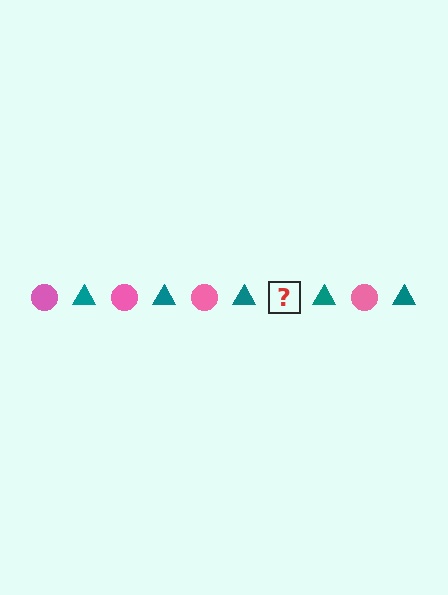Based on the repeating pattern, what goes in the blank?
The blank should be a pink circle.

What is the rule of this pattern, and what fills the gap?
The rule is that the pattern alternates between pink circle and teal triangle. The gap should be filled with a pink circle.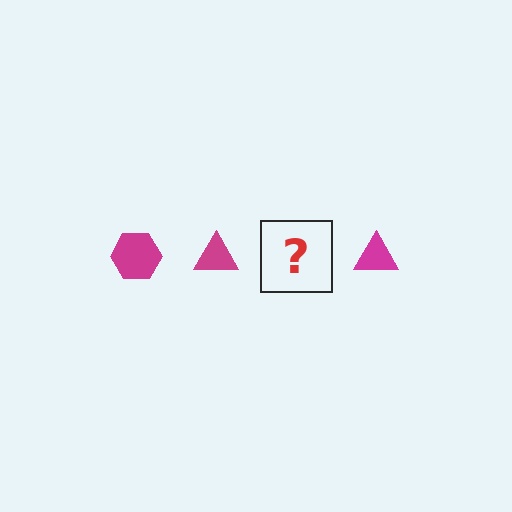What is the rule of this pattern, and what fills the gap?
The rule is that the pattern cycles through hexagon, triangle shapes in magenta. The gap should be filled with a magenta hexagon.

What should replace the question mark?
The question mark should be replaced with a magenta hexagon.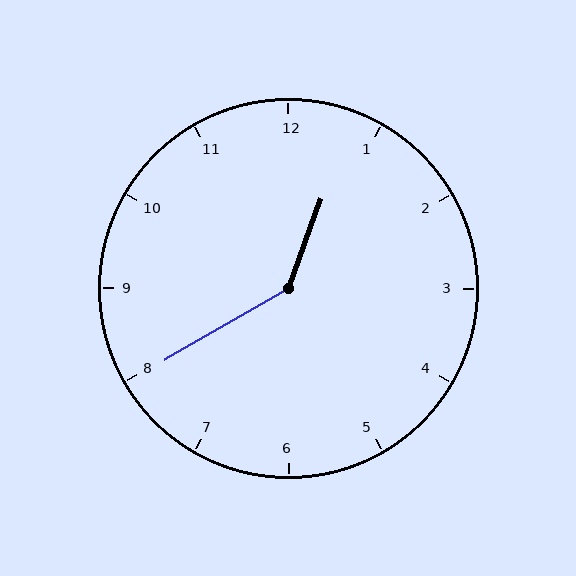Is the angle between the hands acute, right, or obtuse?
It is obtuse.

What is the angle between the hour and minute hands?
Approximately 140 degrees.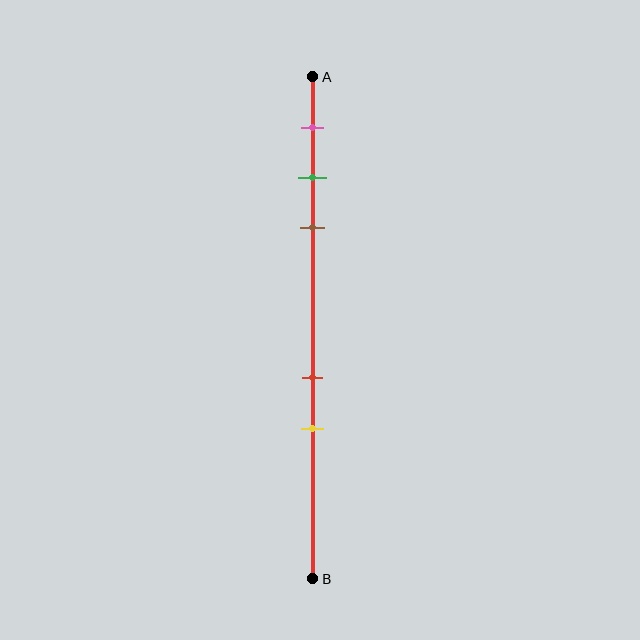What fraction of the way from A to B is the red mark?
The red mark is approximately 60% (0.6) of the way from A to B.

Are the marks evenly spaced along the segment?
No, the marks are not evenly spaced.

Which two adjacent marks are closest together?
The green and brown marks are the closest adjacent pair.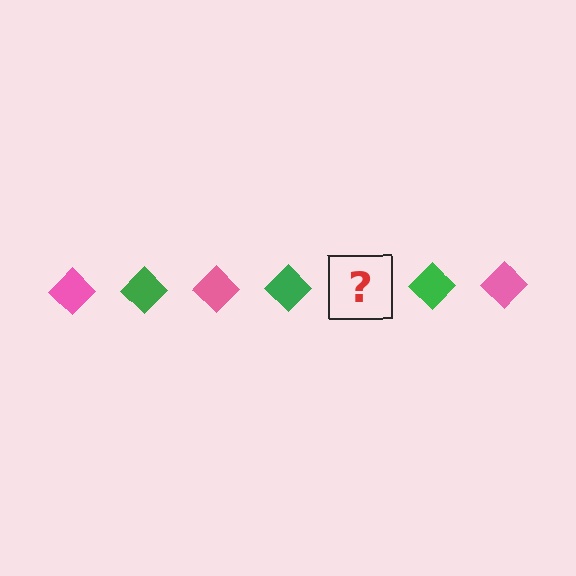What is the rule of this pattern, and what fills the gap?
The rule is that the pattern cycles through pink, green diamonds. The gap should be filled with a pink diamond.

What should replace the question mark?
The question mark should be replaced with a pink diamond.